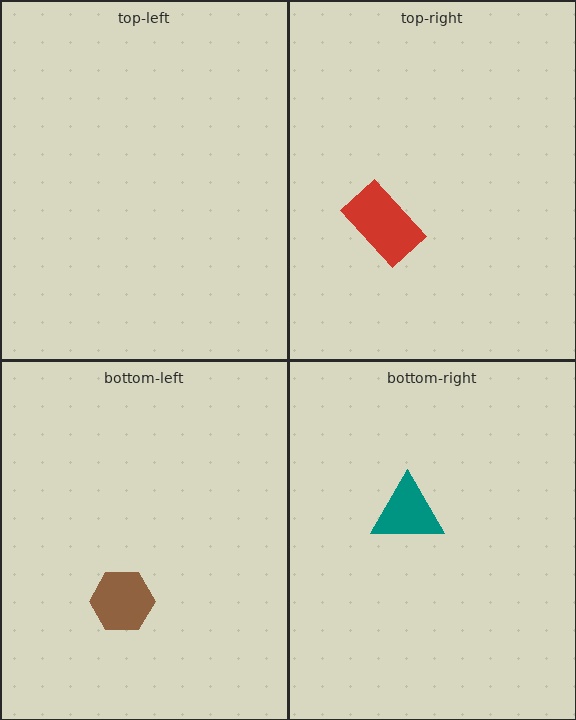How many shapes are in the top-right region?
1.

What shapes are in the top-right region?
The red rectangle.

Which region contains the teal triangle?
The bottom-right region.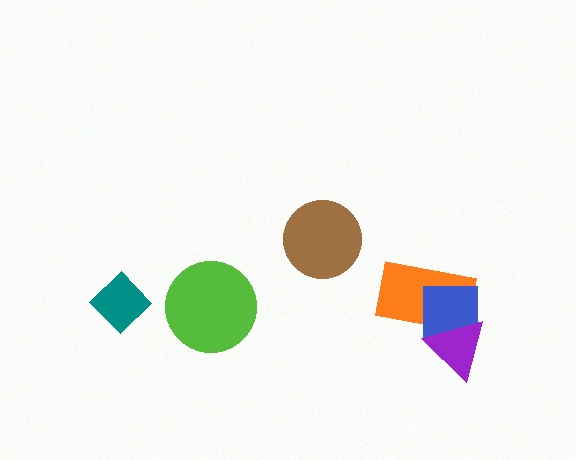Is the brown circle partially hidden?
No, no other shape covers it.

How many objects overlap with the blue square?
2 objects overlap with the blue square.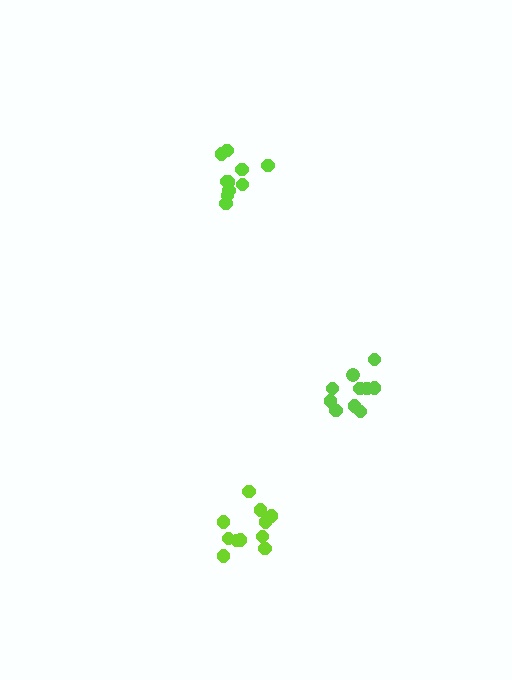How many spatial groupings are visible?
There are 3 spatial groupings.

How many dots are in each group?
Group 1: 10 dots, Group 2: 11 dots, Group 3: 10 dots (31 total).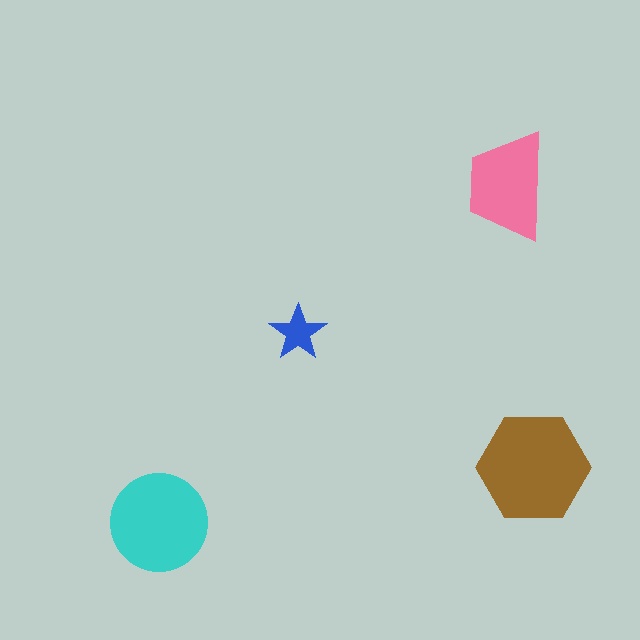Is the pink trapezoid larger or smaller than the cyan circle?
Smaller.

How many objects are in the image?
There are 4 objects in the image.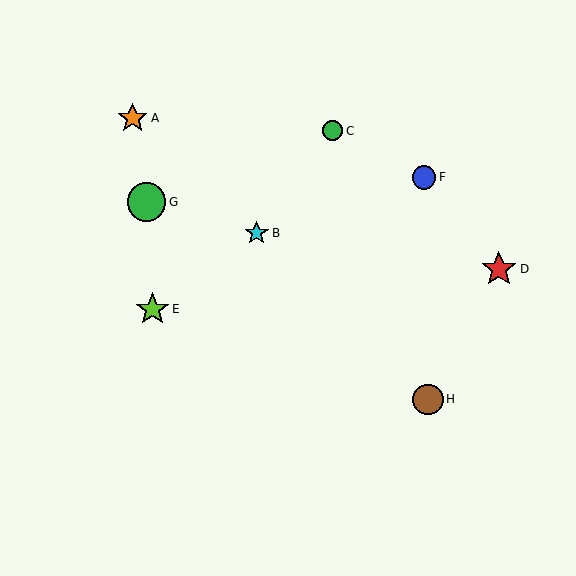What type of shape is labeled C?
Shape C is a green circle.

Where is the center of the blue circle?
The center of the blue circle is at (424, 177).